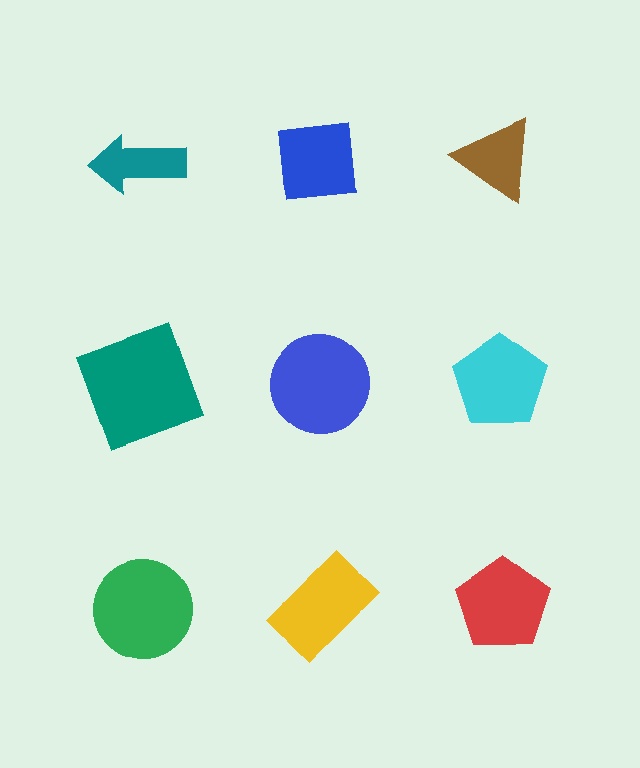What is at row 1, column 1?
A teal arrow.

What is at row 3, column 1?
A green circle.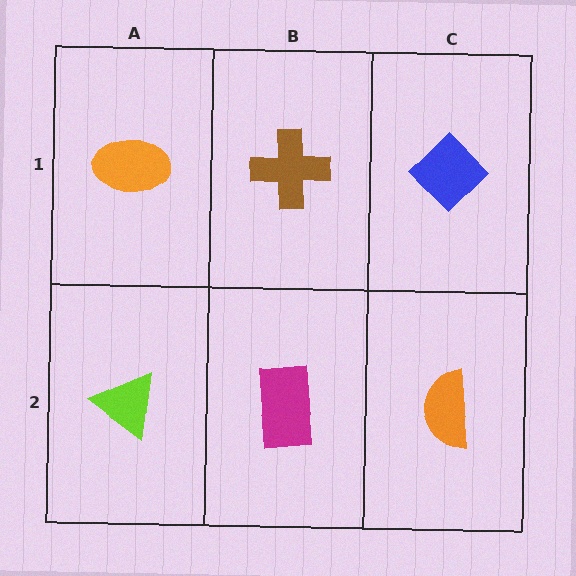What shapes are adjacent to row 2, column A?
An orange ellipse (row 1, column A), a magenta rectangle (row 2, column B).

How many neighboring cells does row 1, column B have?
3.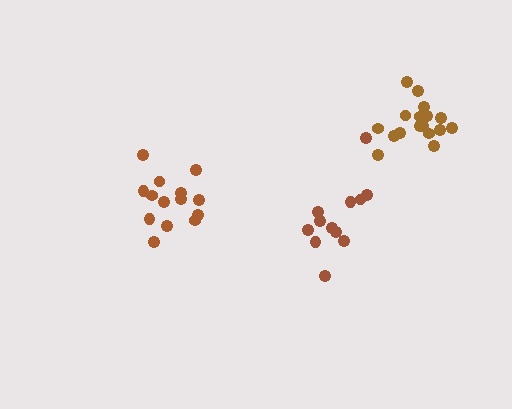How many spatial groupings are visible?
There are 3 spatial groupings.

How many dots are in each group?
Group 1: 12 dots, Group 2: 14 dots, Group 3: 17 dots (43 total).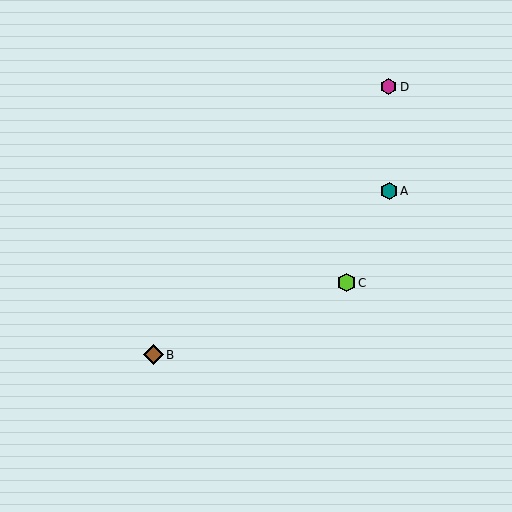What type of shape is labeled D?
Shape D is a magenta hexagon.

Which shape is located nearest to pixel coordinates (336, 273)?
The lime hexagon (labeled C) at (346, 283) is nearest to that location.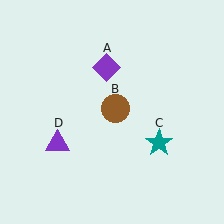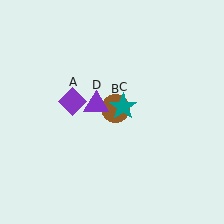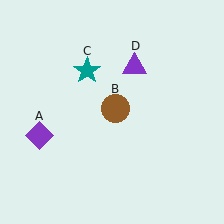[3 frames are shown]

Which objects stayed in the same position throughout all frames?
Brown circle (object B) remained stationary.